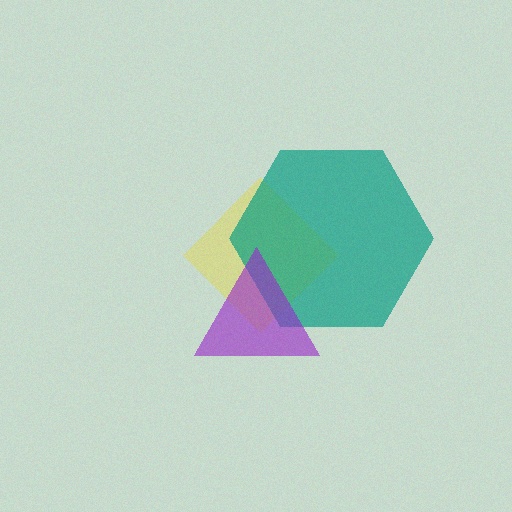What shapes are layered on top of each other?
The layered shapes are: a yellow diamond, a teal hexagon, a purple triangle.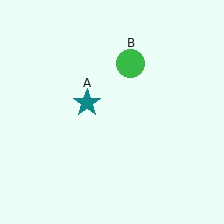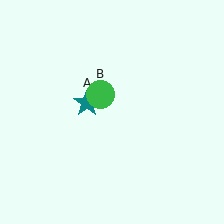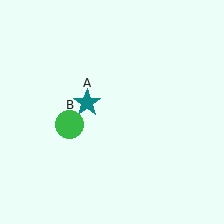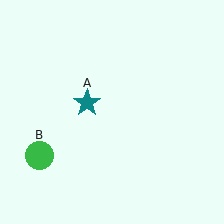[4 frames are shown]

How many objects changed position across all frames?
1 object changed position: green circle (object B).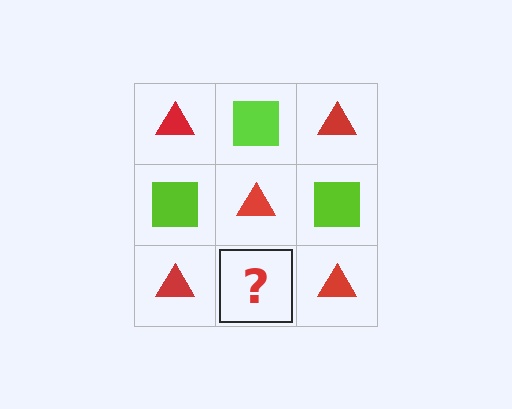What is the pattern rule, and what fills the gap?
The rule is that it alternates red triangle and lime square in a checkerboard pattern. The gap should be filled with a lime square.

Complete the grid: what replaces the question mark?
The question mark should be replaced with a lime square.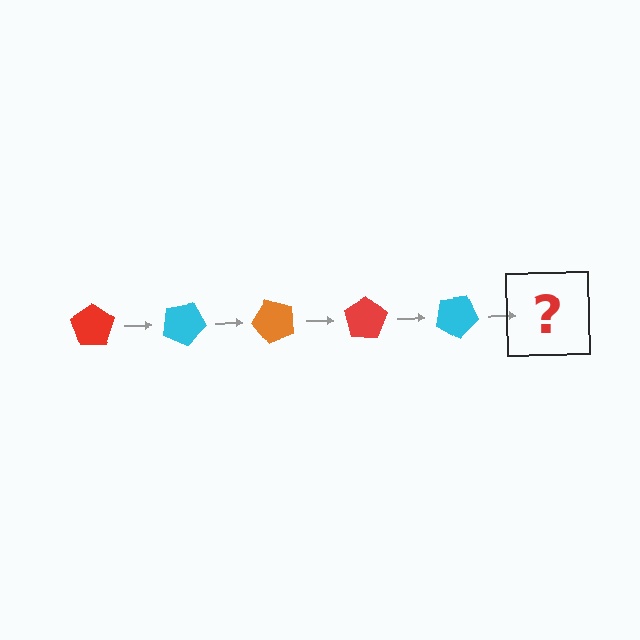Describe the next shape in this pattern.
It should be an orange pentagon, rotated 125 degrees from the start.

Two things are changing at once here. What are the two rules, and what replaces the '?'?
The two rules are that it rotates 25 degrees each step and the color cycles through red, cyan, and orange. The '?' should be an orange pentagon, rotated 125 degrees from the start.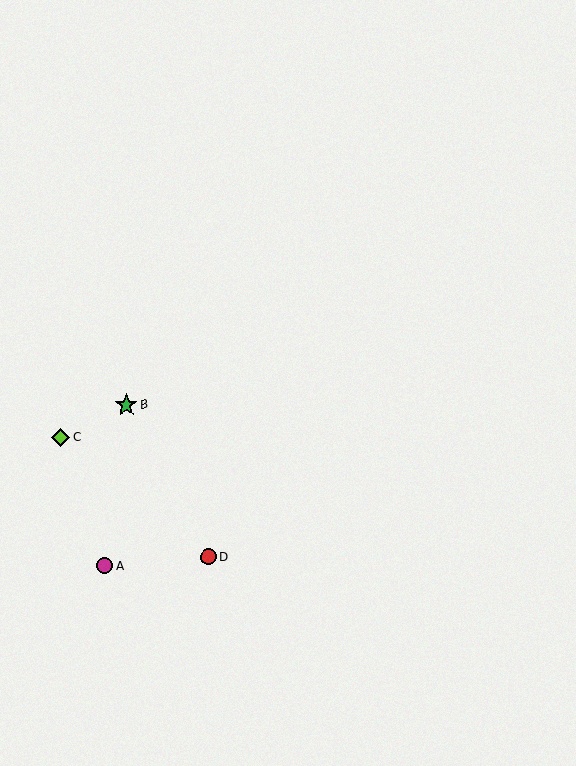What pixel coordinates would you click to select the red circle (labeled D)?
Click at (209, 557) to select the red circle D.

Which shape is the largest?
The green star (labeled B) is the largest.